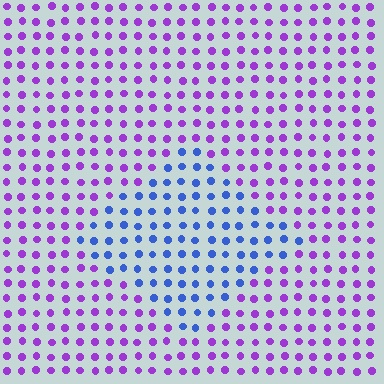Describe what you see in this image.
The image is filled with small purple elements in a uniform arrangement. A diamond-shaped region is visible where the elements are tinted to a slightly different hue, forming a subtle color boundary.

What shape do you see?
I see a diamond.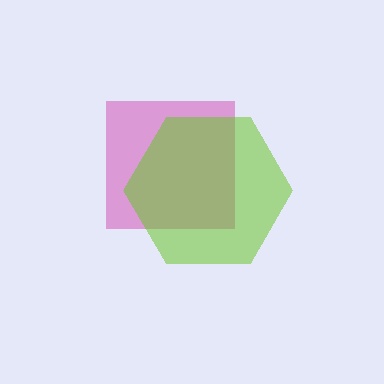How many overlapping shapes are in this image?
There are 2 overlapping shapes in the image.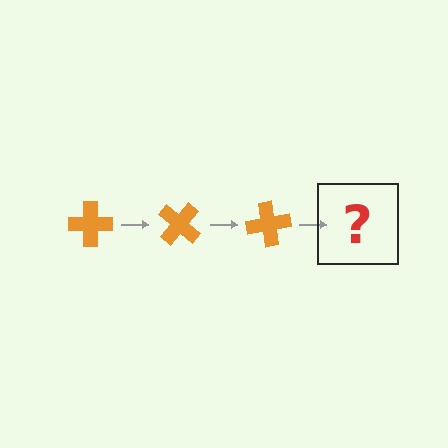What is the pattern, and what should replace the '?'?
The pattern is that the cross rotates 40 degrees each step. The '?' should be an orange cross rotated 120 degrees.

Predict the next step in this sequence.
The next step is an orange cross rotated 120 degrees.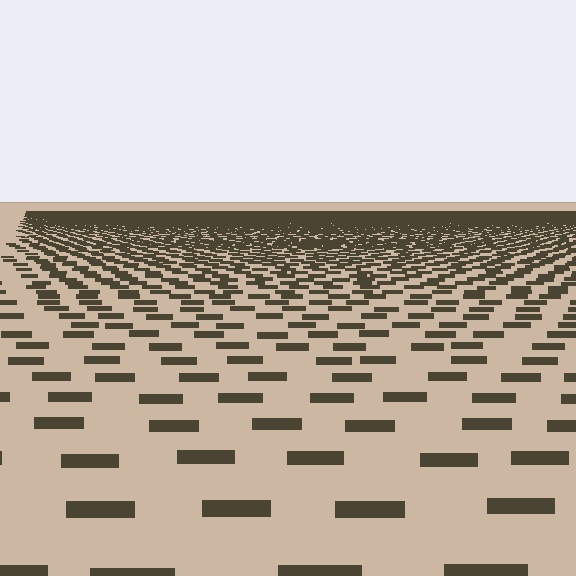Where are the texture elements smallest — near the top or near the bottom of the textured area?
Near the top.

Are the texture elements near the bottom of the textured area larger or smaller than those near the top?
Larger. Near the bottom, elements are closer to the viewer and appear at a bigger on-screen size.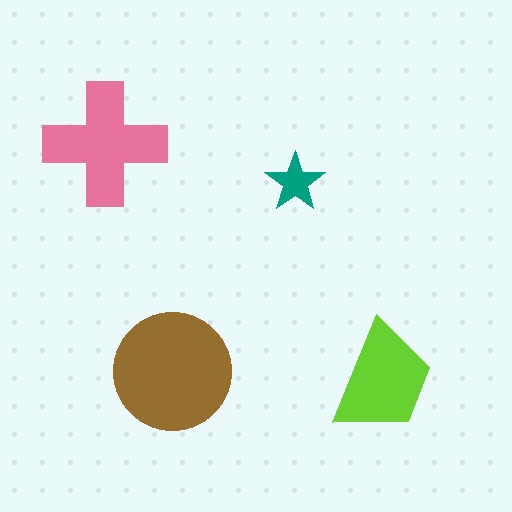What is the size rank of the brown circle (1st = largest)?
1st.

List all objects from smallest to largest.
The teal star, the lime trapezoid, the pink cross, the brown circle.